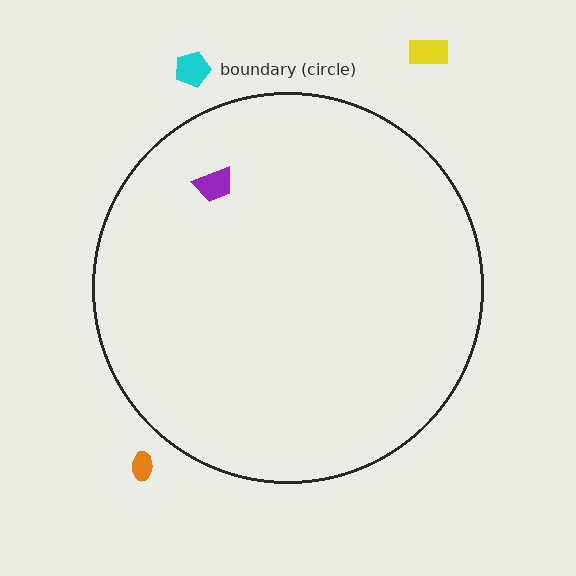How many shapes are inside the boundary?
1 inside, 3 outside.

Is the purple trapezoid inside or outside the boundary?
Inside.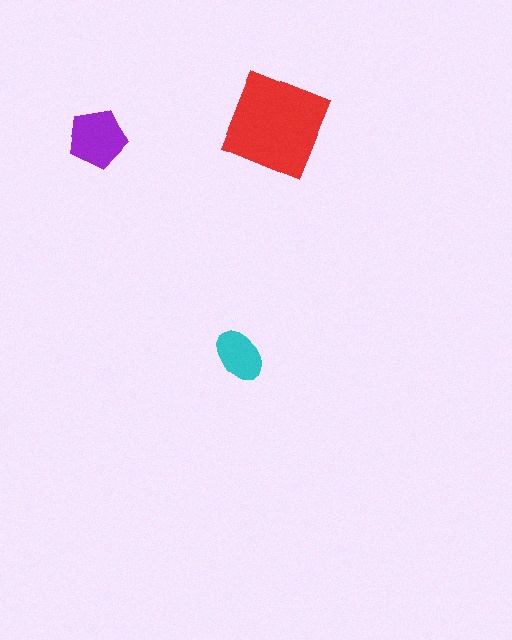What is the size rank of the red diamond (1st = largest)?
1st.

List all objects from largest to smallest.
The red diamond, the purple pentagon, the cyan ellipse.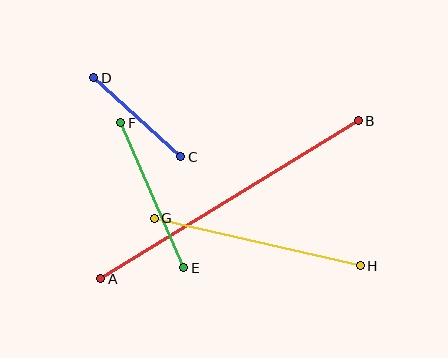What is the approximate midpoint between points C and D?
The midpoint is at approximately (137, 117) pixels.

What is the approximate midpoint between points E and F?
The midpoint is at approximately (152, 195) pixels.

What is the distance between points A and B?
The distance is approximately 302 pixels.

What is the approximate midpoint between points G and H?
The midpoint is at approximately (257, 242) pixels.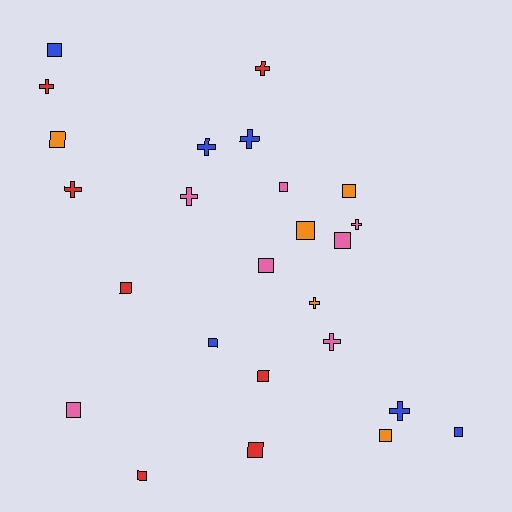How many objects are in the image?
There are 25 objects.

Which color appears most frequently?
Red, with 7 objects.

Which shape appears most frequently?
Square, with 15 objects.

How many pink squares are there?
There are 4 pink squares.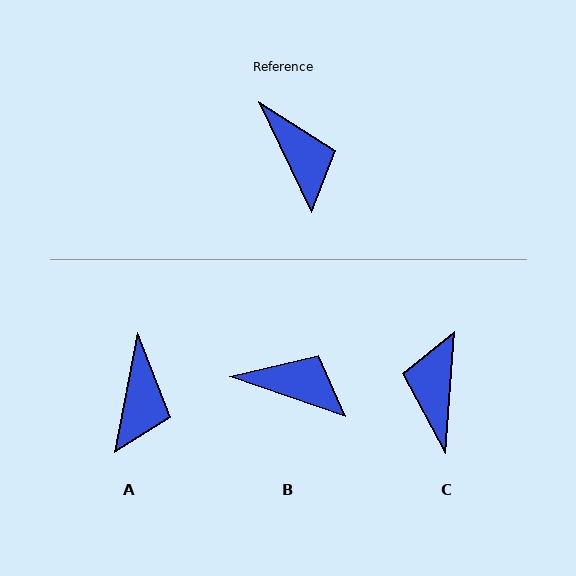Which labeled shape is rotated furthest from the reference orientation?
C, about 150 degrees away.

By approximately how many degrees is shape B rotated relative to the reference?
Approximately 45 degrees counter-clockwise.